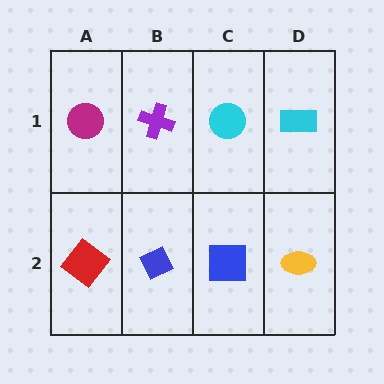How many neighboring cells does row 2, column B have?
3.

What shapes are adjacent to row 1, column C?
A blue square (row 2, column C), a purple cross (row 1, column B), a cyan rectangle (row 1, column D).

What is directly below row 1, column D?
A yellow ellipse.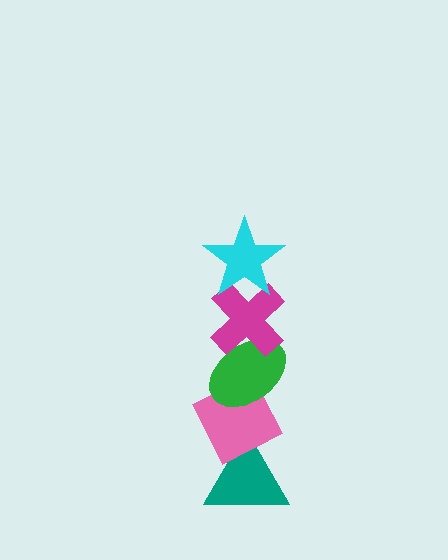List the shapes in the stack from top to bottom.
From top to bottom: the cyan star, the magenta cross, the green ellipse, the pink diamond, the teal triangle.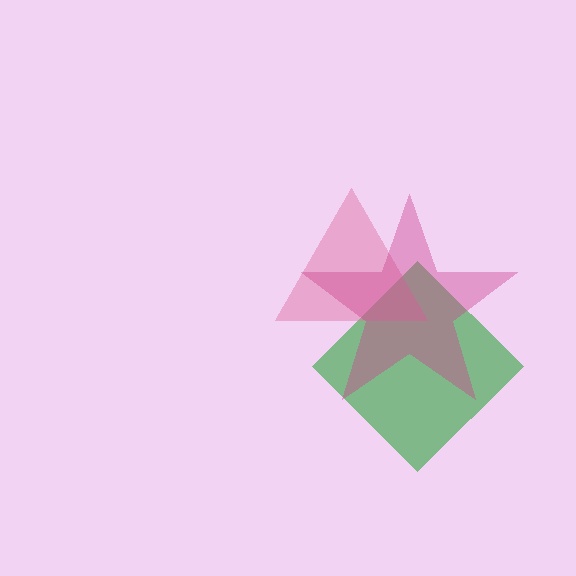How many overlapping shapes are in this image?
There are 3 overlapping shapes in the image.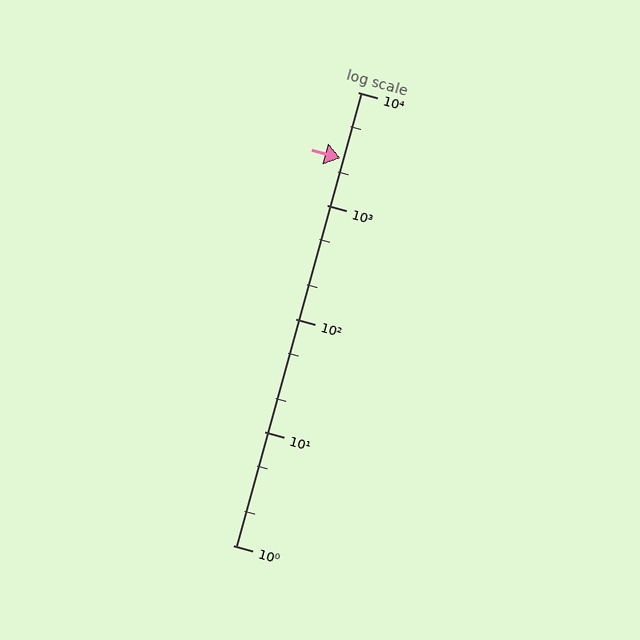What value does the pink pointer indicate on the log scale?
The pointer indicates approximately 2600.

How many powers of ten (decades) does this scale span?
The scale spans 4 decades, from 1 to 10000.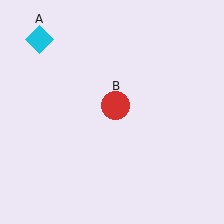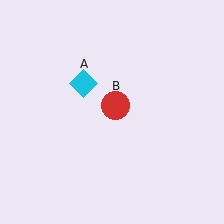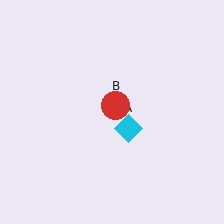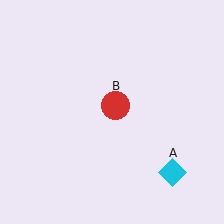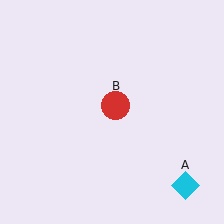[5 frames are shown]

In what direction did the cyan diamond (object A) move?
The cyan diamond (object A) moved down and to the right.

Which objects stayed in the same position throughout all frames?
Red circle (object B) remained stationary.